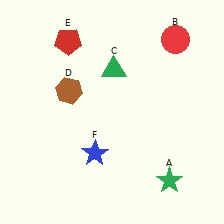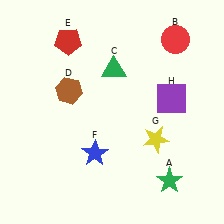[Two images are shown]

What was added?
A yellow star (G), a purple square (H) were added in Image 2.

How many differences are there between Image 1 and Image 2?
There are 2 differences between the two images.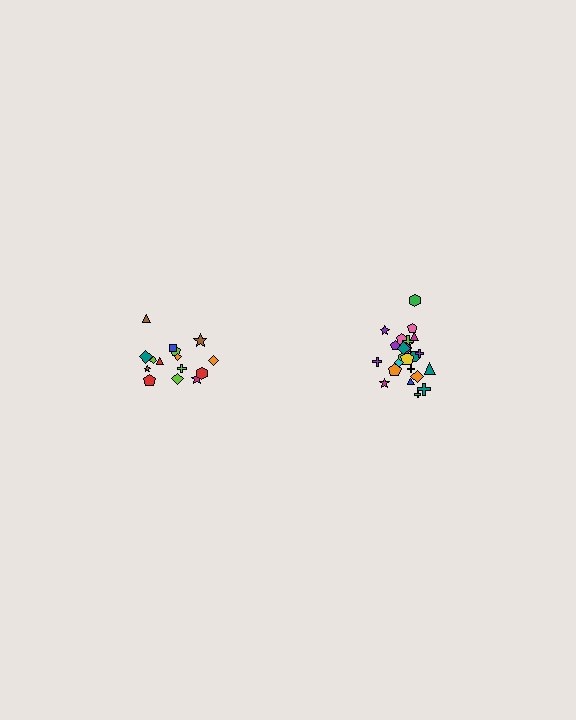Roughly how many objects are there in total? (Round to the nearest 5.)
Roughly 40 objects in total.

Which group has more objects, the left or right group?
The right group.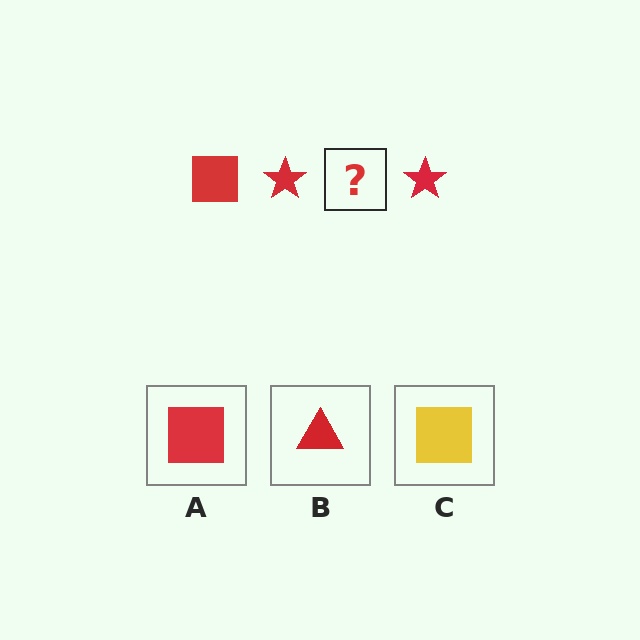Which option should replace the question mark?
Option A.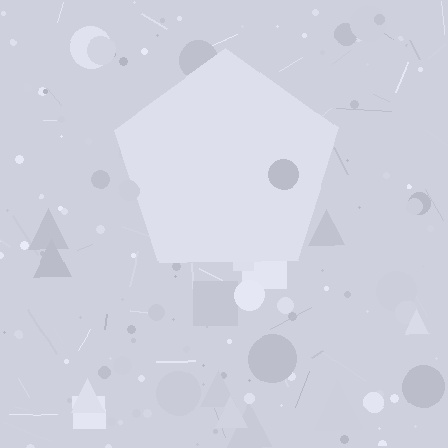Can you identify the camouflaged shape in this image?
The camouflaged shape is a pentagon.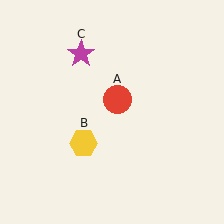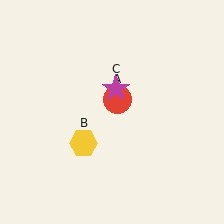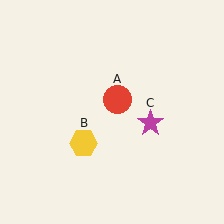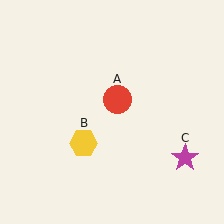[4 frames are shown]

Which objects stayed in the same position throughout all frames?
Red circle (object A) and yellow hexagon (object B) remained stationary.